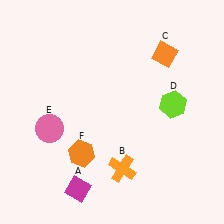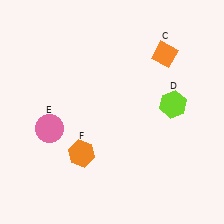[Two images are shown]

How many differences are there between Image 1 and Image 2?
There are 2 differences between the two images.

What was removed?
The orange cross (B), the magenta diamond (A) were removed in Image 2.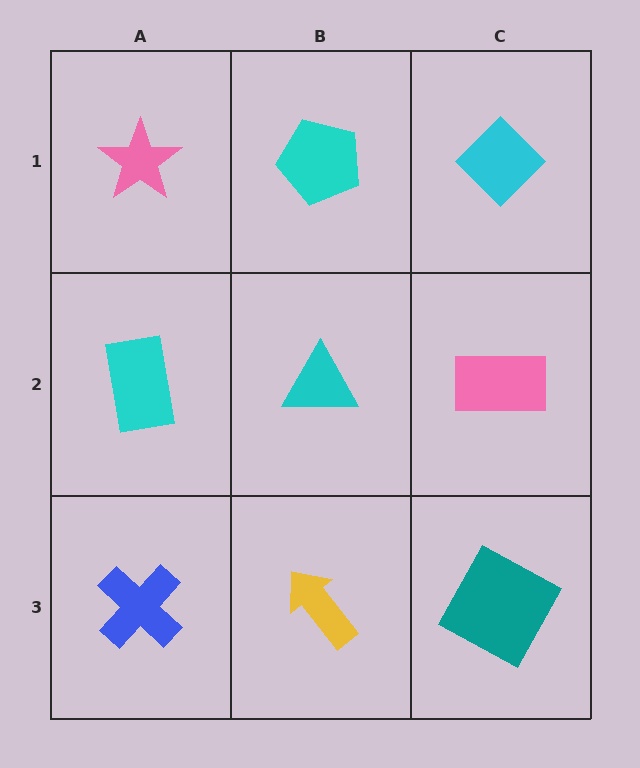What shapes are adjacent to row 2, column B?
A cyan pentagon (row 1, column B), a yellow arrow (row 3, column B), a cyan rectangle (row 2, column A), a pink rectangle (row 2, column C).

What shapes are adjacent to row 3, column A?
A cyan rectangle (row 2, column A), a yellow arrow (row 3, column B).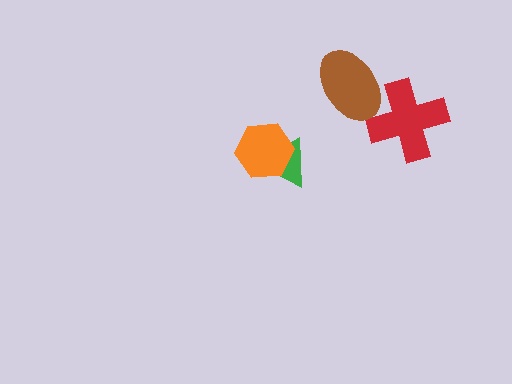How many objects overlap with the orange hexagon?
1 object overlaps with the orange hexagon.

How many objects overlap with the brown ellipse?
1 object overlaps with the brown ellipse.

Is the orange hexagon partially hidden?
No, no other shape covers it.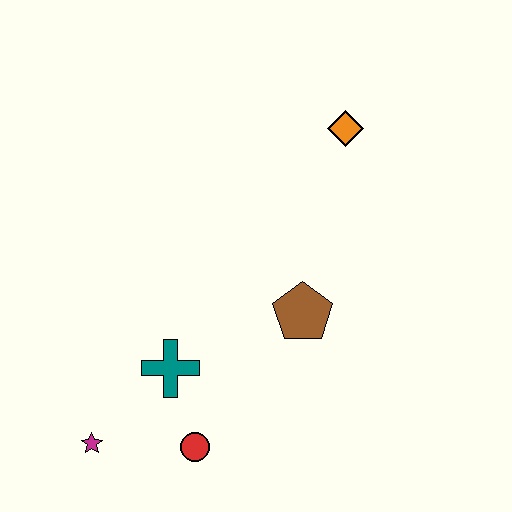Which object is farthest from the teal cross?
The orange diamond is farthest from the teal cross.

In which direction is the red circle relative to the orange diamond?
The red circle is below the orange diamond.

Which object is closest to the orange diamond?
The brown pentagon is closest to the orange diamond.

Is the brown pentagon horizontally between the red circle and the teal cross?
No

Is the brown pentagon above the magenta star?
Yes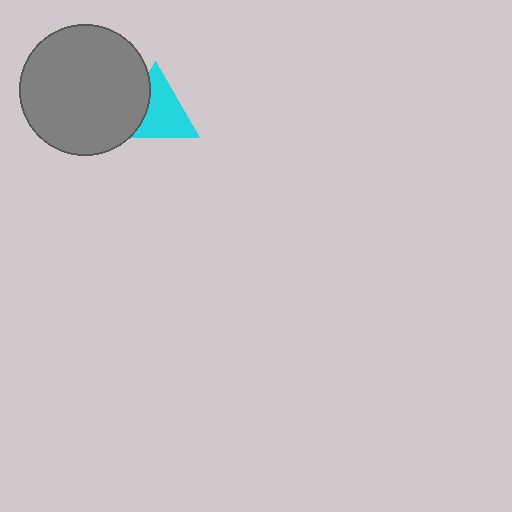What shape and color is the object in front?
The object in front is a gray circle.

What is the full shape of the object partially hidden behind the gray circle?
The partially hidden object is a cyan triangle.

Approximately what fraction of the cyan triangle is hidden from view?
Roughly 31% of the cyan triangle is hidden behind the gray circle.